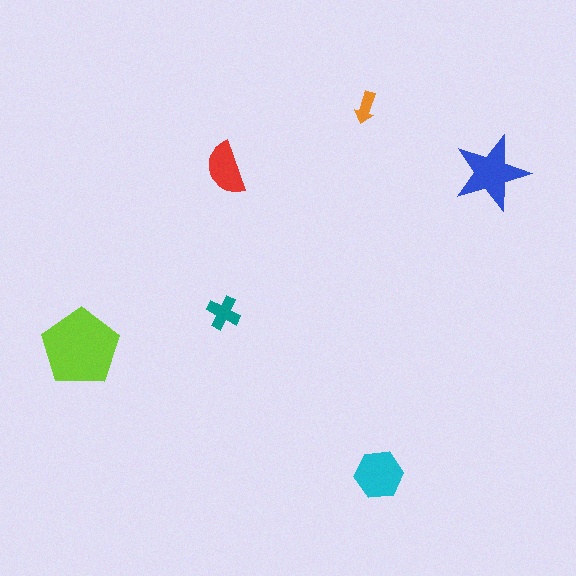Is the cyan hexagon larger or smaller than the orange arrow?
Larger.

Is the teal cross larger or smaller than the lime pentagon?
Smaller.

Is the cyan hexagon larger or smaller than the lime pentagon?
Smaller.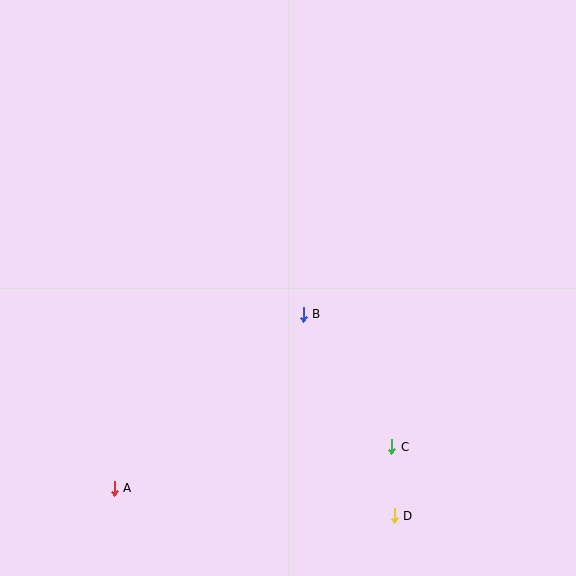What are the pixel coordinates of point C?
Point C is at (392, 447).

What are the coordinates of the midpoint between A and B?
The midpoint between A and B is at (209, 401).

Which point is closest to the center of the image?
Point B at (303, 314) is closest to the center.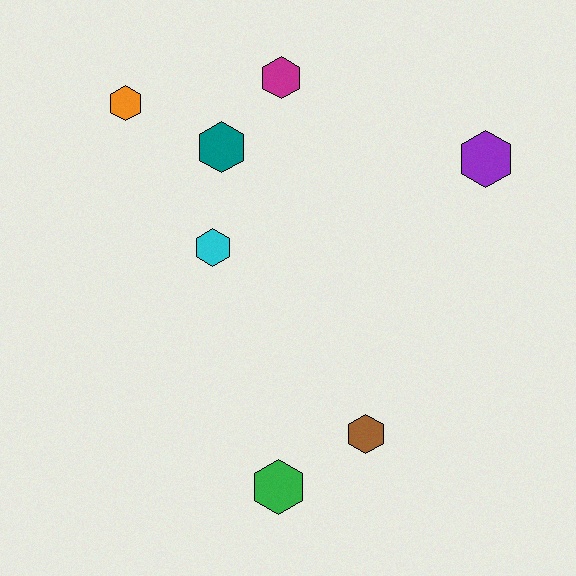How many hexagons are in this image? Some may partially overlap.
There are 7 hexagons.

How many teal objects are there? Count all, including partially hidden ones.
There is 1 teal object.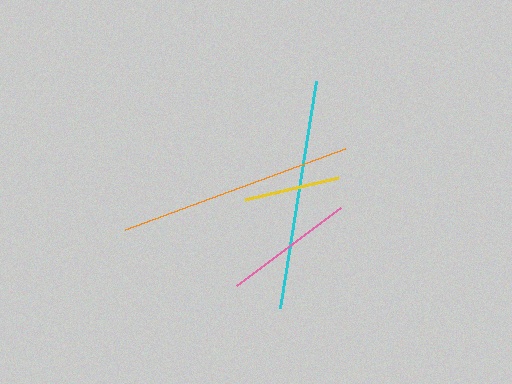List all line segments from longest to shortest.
From longest to shortest: orange, cyan, pink, yellow.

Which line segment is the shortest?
The yellow line is the shortest at approximately 96 pixels.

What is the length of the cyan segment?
The cyan segment is approximately 229 pixels long.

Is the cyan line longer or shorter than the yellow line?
The cyan line is longer than the yellow line.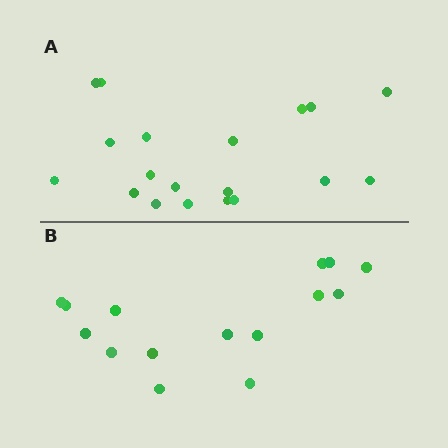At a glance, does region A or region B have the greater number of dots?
Region A (the top region) has more dots.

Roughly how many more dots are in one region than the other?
Region A has about 4 more dots than region B.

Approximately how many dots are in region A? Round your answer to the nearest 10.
About 20 dots. (The exact count is 19, which rounds to 20.)